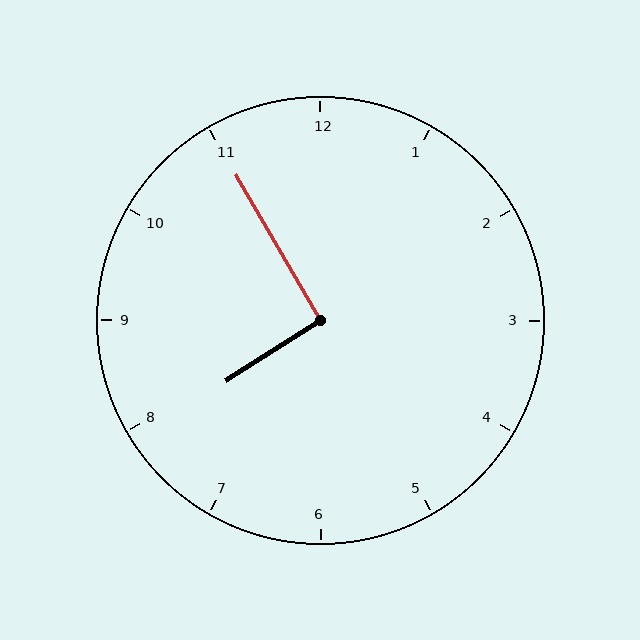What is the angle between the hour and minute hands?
Approximately 92 degrees.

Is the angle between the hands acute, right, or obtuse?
It is right.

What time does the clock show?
7:55.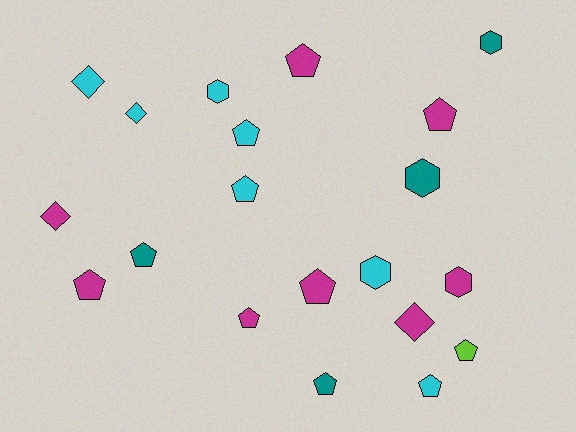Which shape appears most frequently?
Pentagon, with 11 objects.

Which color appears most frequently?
Magenta, with 8 objects.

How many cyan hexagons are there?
There are 2 cyan hexagons.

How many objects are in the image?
There are 20 objects.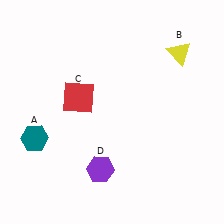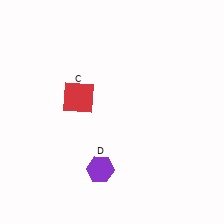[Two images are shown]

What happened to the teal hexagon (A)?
The teal hexagon (A) was removed in Image 2. It was in the bottom-left area of Image 1.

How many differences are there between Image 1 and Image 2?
There are 2 differences between the two images.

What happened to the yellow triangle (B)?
The yellow triangle (B) was removed in Image 2. It was in the top-right area of Image 1.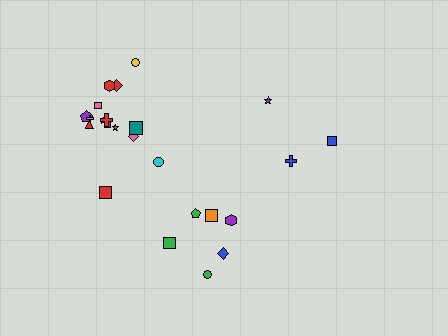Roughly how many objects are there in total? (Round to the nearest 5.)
Roughly 25 objects in total.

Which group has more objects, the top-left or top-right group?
The top-left group.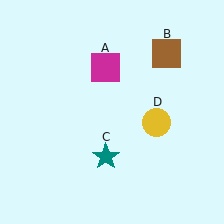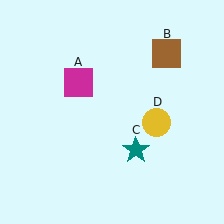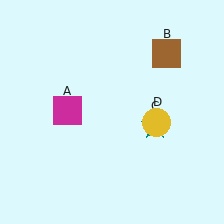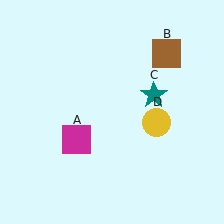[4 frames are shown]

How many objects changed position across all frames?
2 objects changed position: magenta square (object A), teal star (object C).